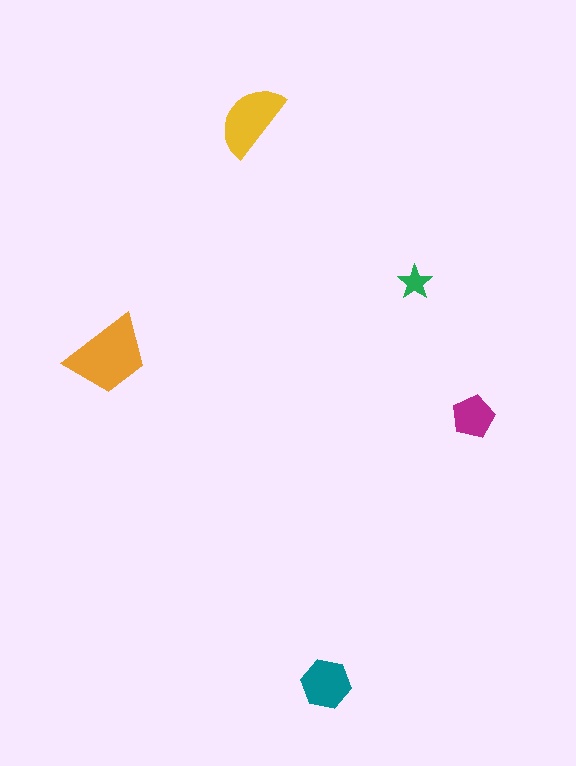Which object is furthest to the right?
The magenta pentagon is rightmost.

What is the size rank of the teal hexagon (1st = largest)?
3rd.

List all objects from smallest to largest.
The green star, the magenta pentagon, the teal hexagon, the yellow semicircle, the orange trapezoid.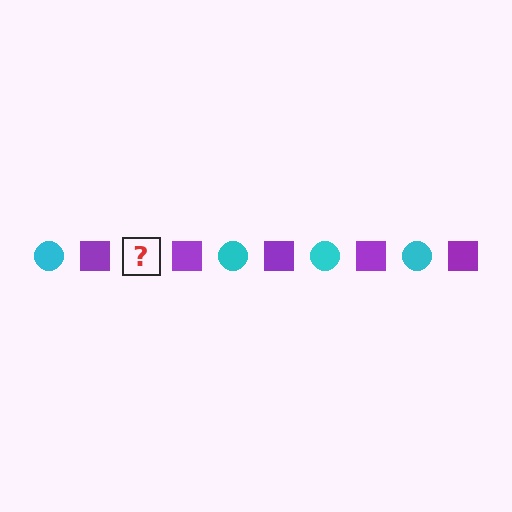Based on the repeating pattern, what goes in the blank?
The blank should be a cyan circle.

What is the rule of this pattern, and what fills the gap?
The rule is that the pattern alternates between cyan circle and purple square. The gap should be filled with a cyan circle.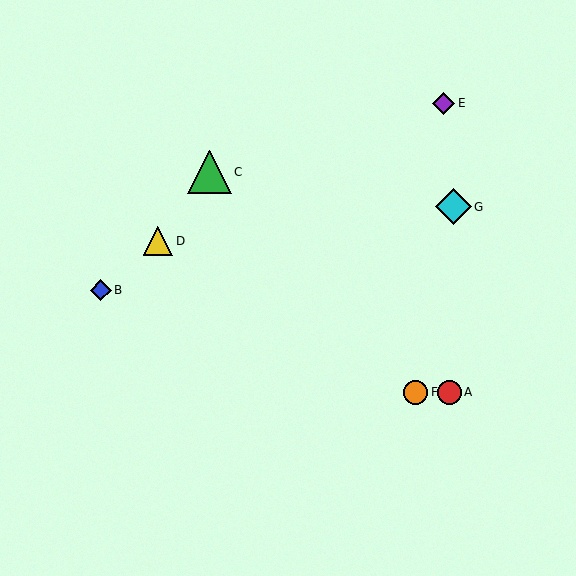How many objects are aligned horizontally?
2 objects (A, F) are aligned horizontally.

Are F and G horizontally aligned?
No, F is at y≈392 and G is at y≈207.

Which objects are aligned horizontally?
Objects A, F are aligned horizontally.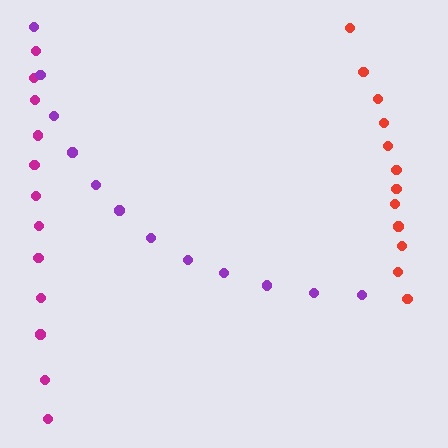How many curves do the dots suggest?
There are 3 distinct paths.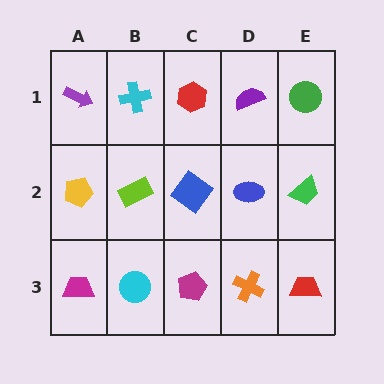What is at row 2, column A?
A yellow pentagon.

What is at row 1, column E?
A green circle.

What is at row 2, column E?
A green trapezoid.